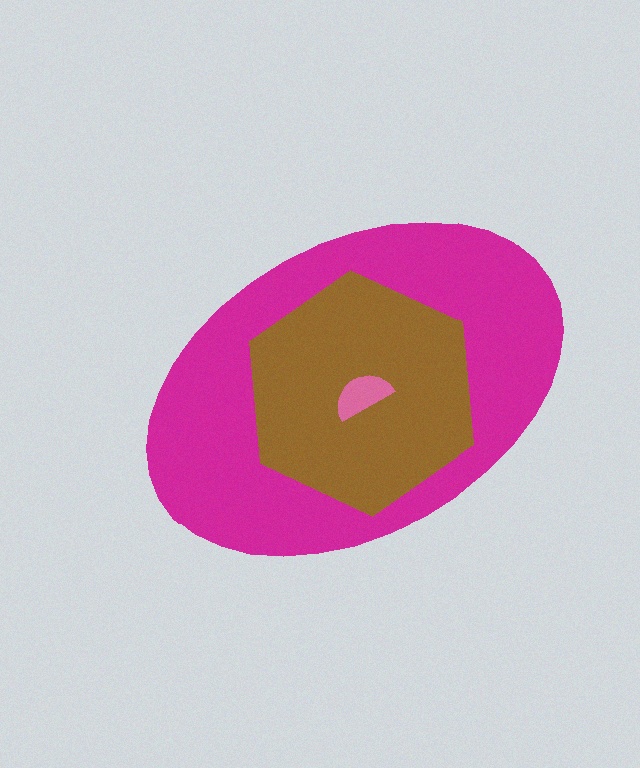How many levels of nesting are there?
3.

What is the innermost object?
The pink semicircle.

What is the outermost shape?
The magenta ellipse.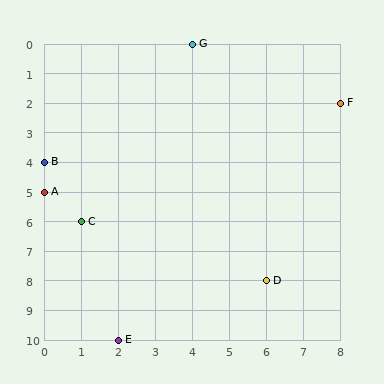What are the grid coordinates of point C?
Point C is at grid coordinates (1, 6).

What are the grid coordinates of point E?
Point E is at grid coordinates (2, 10).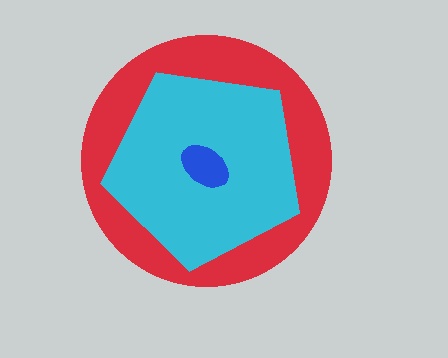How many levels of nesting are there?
3.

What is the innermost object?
The blue ellipse.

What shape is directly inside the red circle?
The cyan pentagon.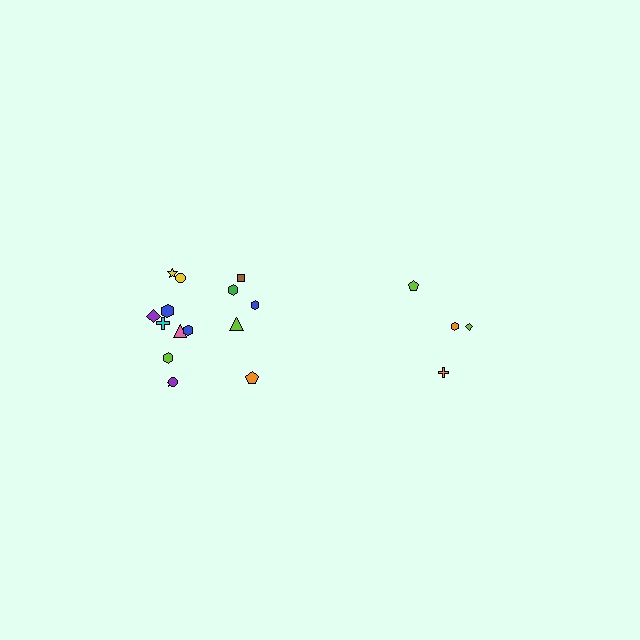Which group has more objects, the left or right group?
The left group.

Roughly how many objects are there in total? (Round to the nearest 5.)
Roughly 20 objects in total.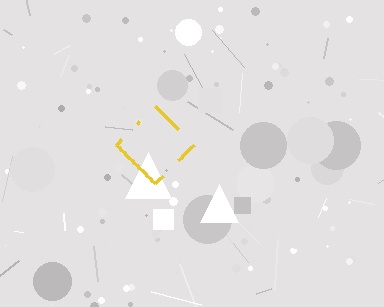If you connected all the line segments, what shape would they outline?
They would outline a diamond.